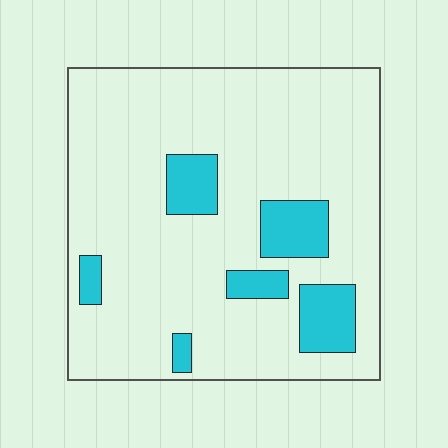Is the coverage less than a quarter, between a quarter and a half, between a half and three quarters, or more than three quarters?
Less than a quarter.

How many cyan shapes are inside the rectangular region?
6.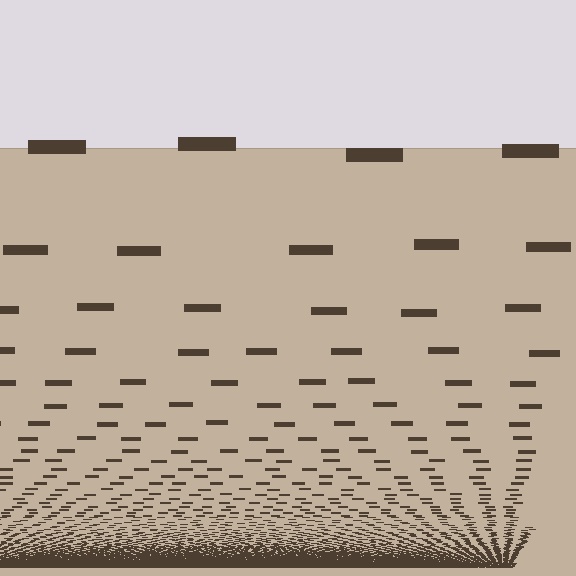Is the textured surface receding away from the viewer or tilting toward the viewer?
The surface appears to tilt toward the viewer. Texture elements get larger and sparser toward the top.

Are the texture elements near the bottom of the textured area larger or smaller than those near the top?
Smaller. The gradient is inverted — elements near the bottom are smaller and denser.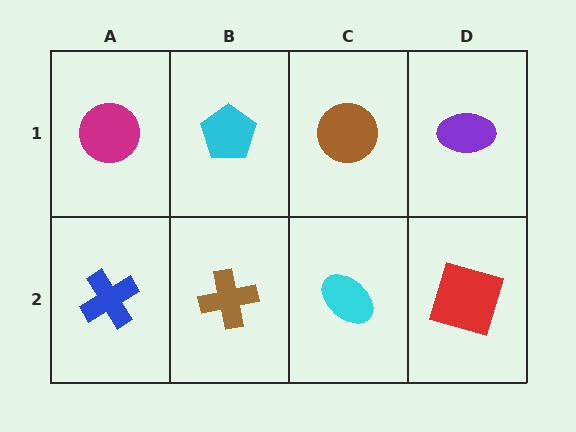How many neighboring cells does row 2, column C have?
3.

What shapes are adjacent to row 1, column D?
A red square (row 2, column D), a brown circle (row 1, column C).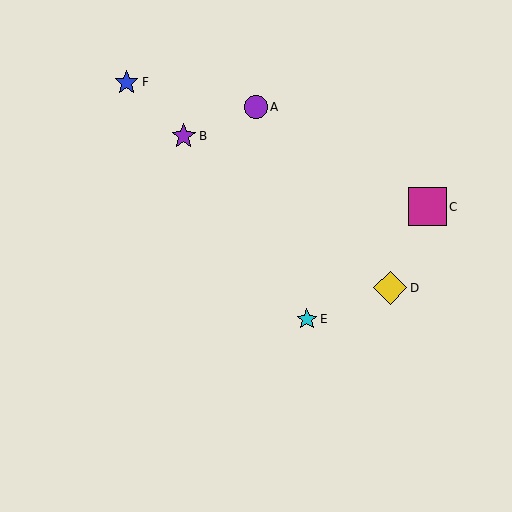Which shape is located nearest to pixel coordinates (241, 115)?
The purple circle (labeled A) at (256, 107) is nearest to that location.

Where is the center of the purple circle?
The center of the purple circle is at (256, 107).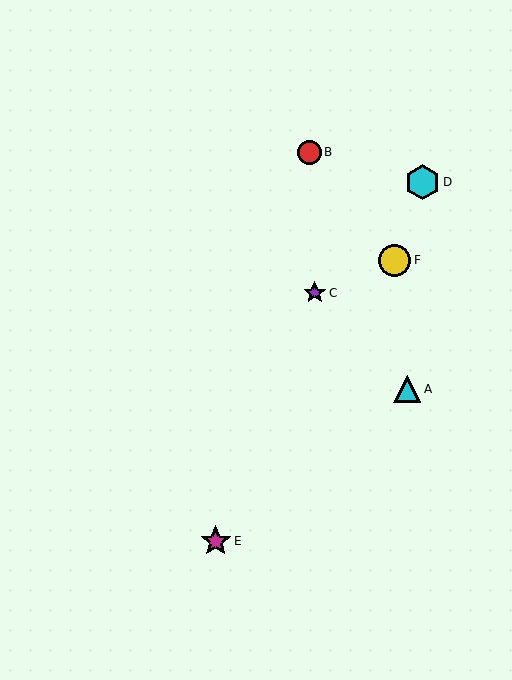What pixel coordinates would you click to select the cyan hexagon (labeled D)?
Click at (422, 182) to select the cyan hexagon D.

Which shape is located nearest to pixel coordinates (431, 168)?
The cyan hexagon (labeled D) at (422, 182) is nearest to that location.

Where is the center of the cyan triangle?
The center of the cyan triangle is at (407, 389).